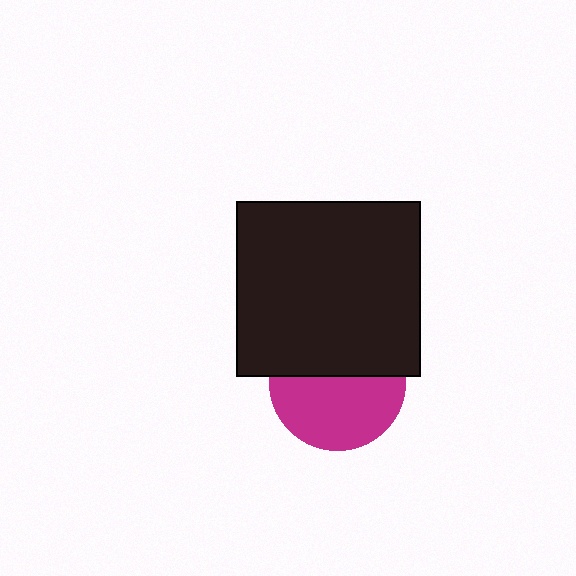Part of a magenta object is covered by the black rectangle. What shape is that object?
It is a circle.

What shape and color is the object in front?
The object in front is a black rectangle.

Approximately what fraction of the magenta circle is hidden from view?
Roughly 45% of the magenta circle is hidden behind the black rectangle.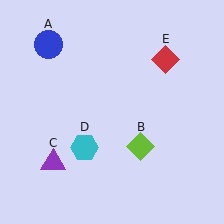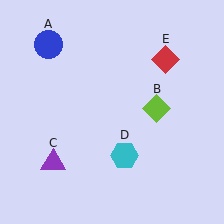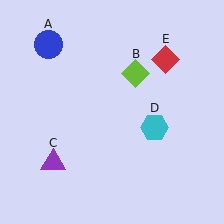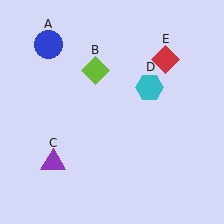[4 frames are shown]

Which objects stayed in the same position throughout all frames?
Blue circle (object A) and purple triangle (object C) and red diamond (object E) remained stationary.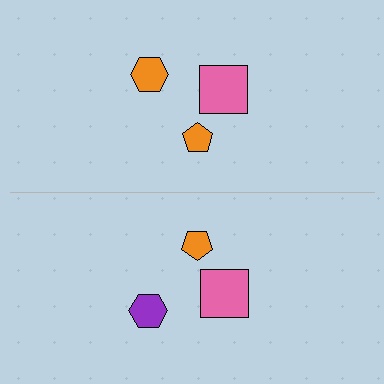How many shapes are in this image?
There are 6 shapes in this image.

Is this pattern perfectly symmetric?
No, the pattern is not perfectly symmetric. The purple hexagon on the bottom side breaks the symmetry — its mirror counterpart is orange.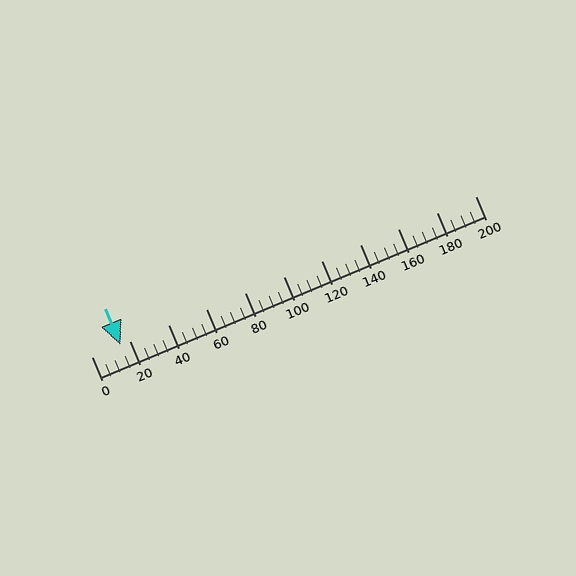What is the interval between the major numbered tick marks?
The major tick marks are spaced 20 units apart.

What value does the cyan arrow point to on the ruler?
The cyan arrow points to approximately 15.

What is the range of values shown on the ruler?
The ruler shows values from 0 to 200.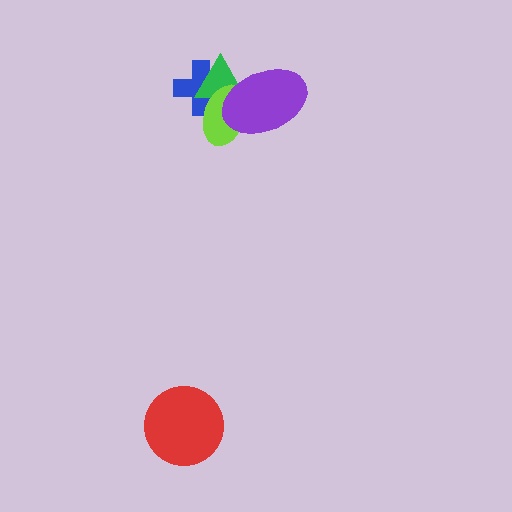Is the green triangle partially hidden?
Yes, it is partially covered by another shape.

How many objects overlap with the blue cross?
3 objects overlap with the blue cross.